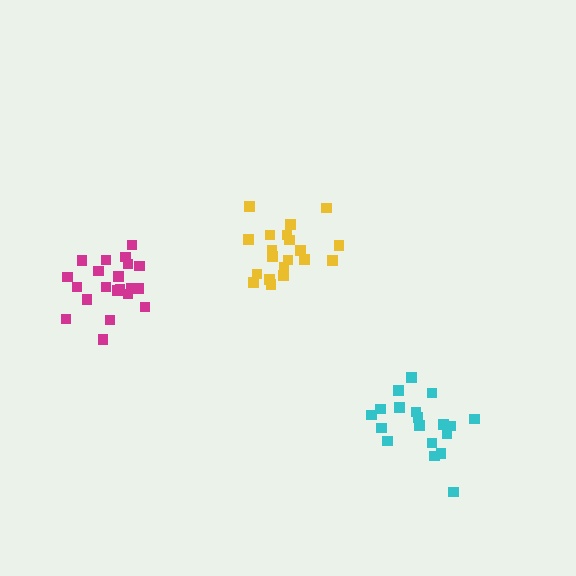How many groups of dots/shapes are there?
There are 3 groups.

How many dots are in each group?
Group 1: 19 dots, Group 2: 21 dots, Group 3: 21 dots (61 total).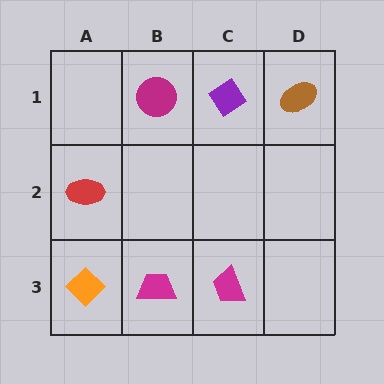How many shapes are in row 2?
1 shape.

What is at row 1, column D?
A brown ellipse.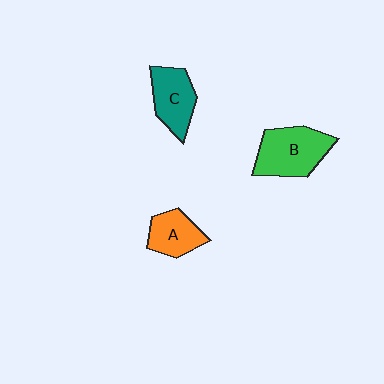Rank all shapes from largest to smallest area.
From largest to smallest: B (green), C (teal), A (orange).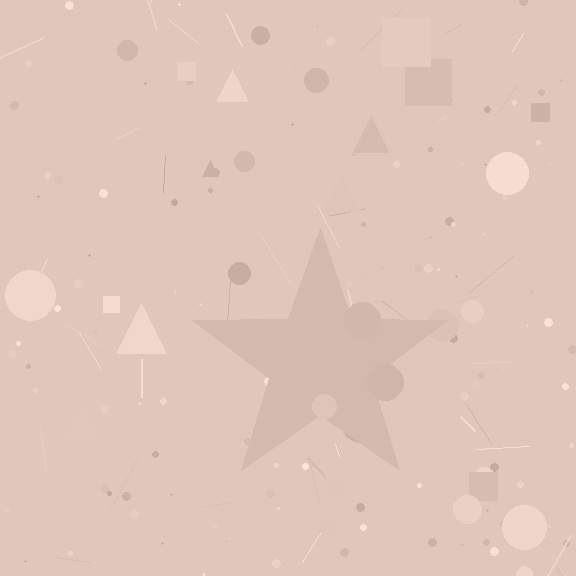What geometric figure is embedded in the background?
A star is embedded in the background.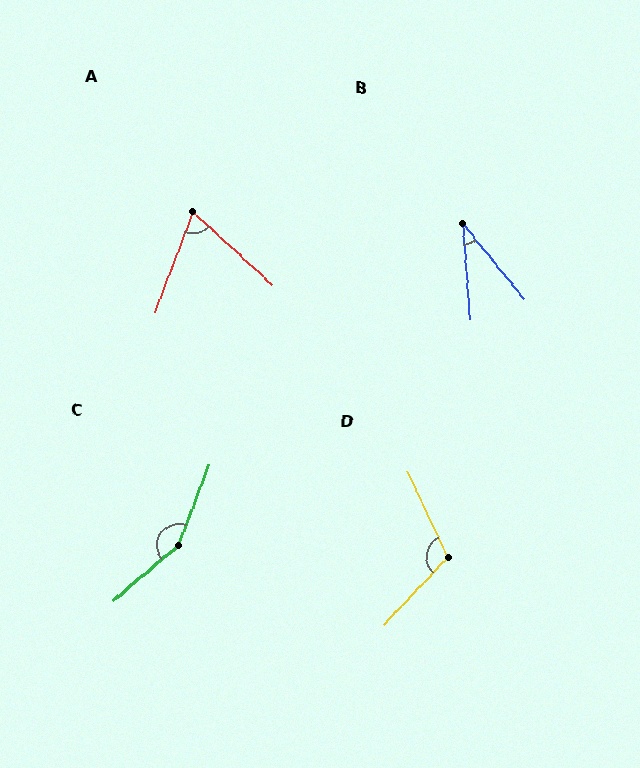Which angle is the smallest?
B, at approximately 35 degrees.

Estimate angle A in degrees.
Approximately 68 degrees.